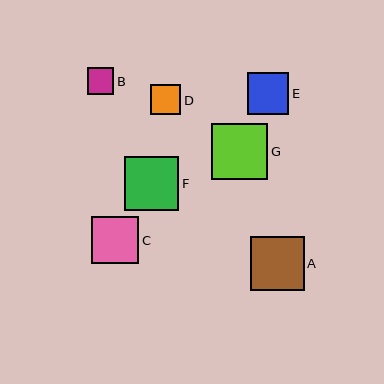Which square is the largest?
Square G is the largest with a size of approximately 56 pixels.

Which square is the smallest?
Square B is the smallest with a size of approximately 26 pixels.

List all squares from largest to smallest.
From largest to smallest: G, F, A, C, E, D, B.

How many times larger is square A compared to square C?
Square A is approximately 1.1 times the size of square C.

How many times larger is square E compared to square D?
Square E is approximately 1.4 times the size of square D.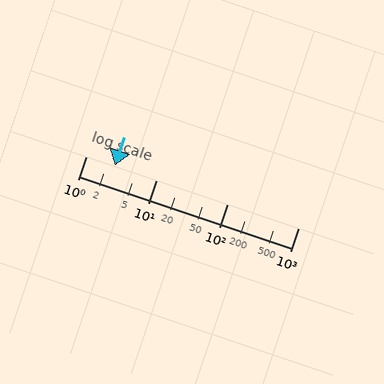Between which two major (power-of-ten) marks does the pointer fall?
The pointer is between 1 and 10.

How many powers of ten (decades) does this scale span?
The scale spans 3 decades, from 1 to 1000.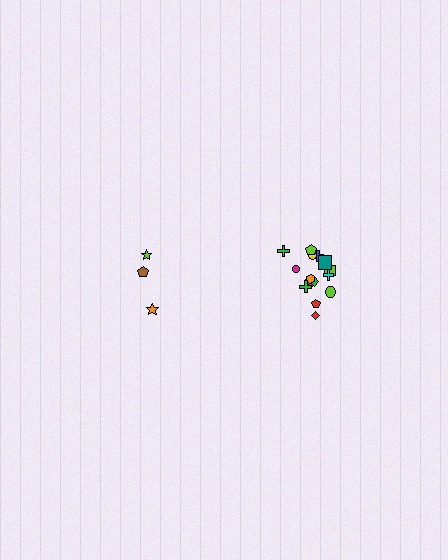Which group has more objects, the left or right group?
The right group.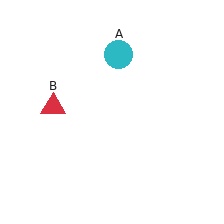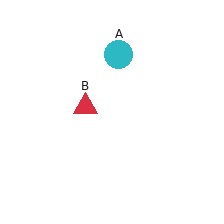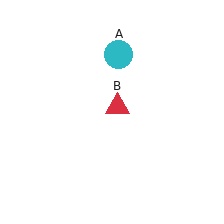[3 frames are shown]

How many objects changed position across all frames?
1 object changed position: red triangle (object B).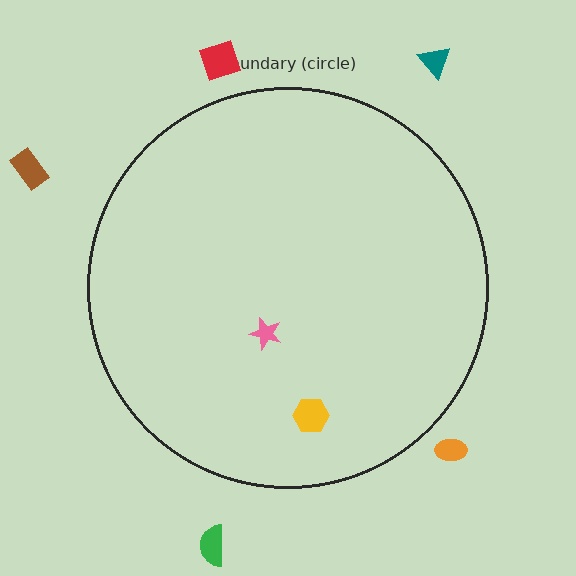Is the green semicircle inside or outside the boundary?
Outside.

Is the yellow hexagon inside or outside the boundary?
Inside.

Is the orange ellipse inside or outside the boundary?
Outside.